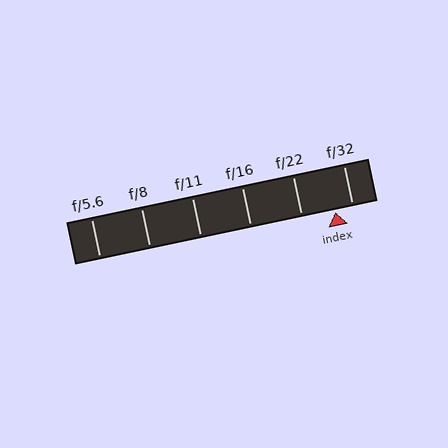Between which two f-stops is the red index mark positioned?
The index mark is between f/22 and f/32.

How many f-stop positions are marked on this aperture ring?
There are 6 f-stop positions marked.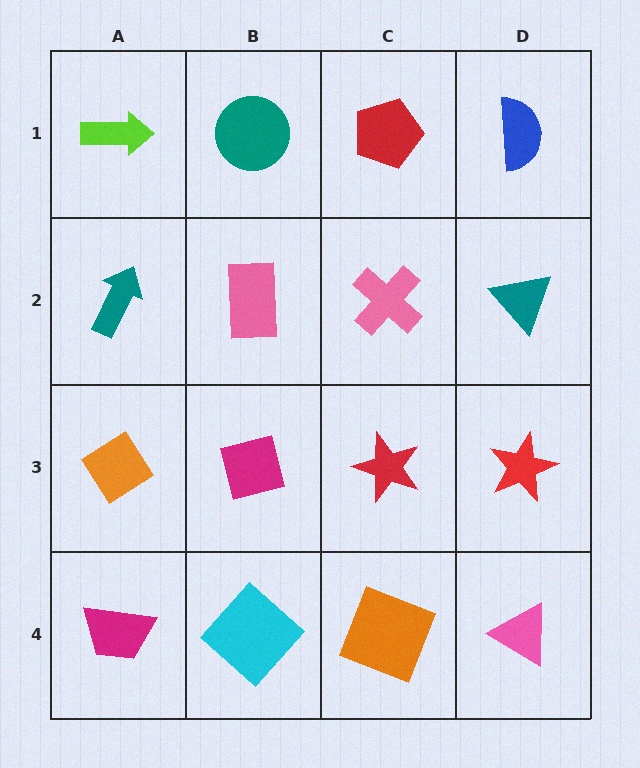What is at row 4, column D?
A pink triangle.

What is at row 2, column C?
A pink cross.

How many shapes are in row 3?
4 shapes.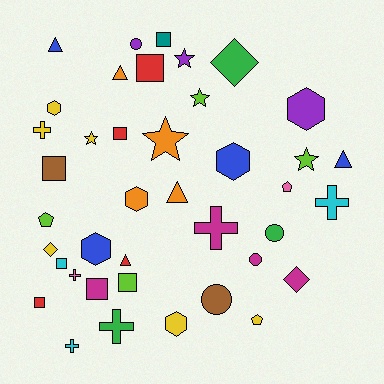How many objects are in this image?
There are 40 objects.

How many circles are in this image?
There are 4 circles.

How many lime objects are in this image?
There are 4 lime objects.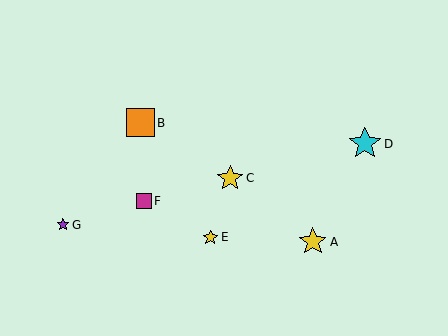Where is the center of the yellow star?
The center of the yellow star is at (230, 178).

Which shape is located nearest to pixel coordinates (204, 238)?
The yellow star (labeled E) at (210, 237) is nearest to that location.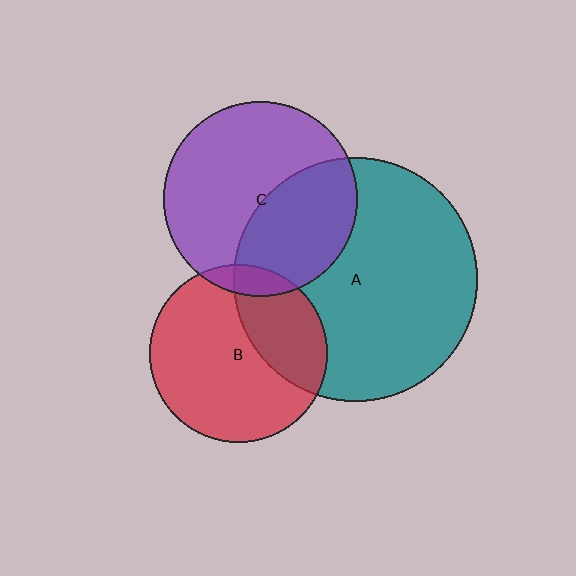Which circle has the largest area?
Circle A (teal).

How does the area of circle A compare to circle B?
Approximately 1.9 times.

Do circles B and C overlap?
Yes.